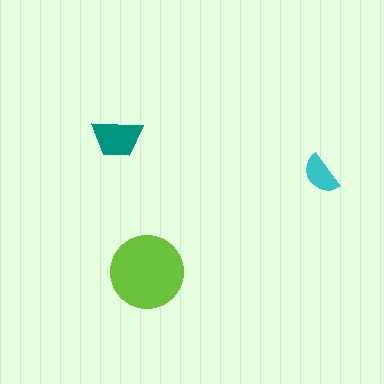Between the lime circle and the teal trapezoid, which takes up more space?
The lime circle.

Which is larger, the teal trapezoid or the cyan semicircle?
The teal trapezoid.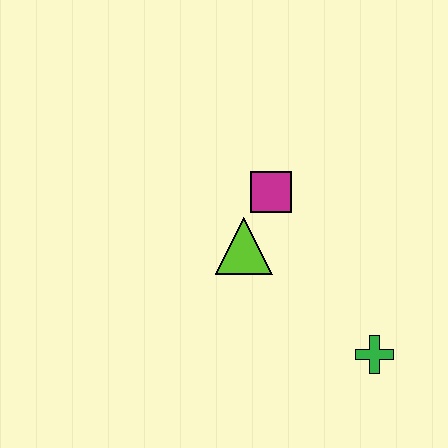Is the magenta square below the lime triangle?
No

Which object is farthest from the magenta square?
The green cross is farthest from the magenta square.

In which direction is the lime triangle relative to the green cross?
The lime triangle is to the left of the green cross.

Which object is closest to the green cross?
The lime triangle is closest to the green cross.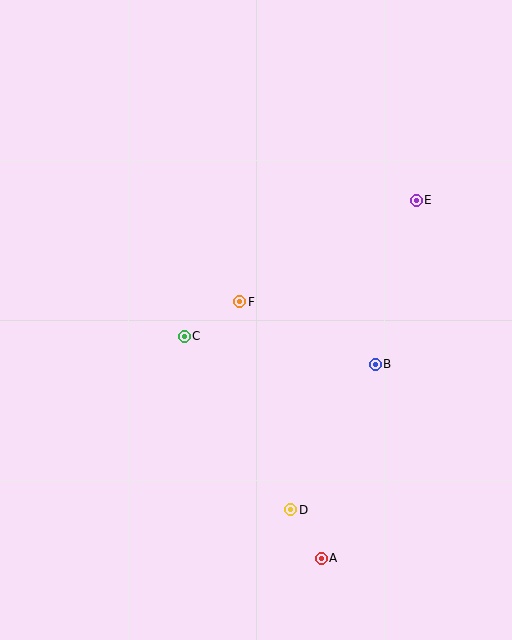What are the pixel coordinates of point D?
Point D is at (291, 510).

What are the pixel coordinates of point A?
Point A is at (321, 558).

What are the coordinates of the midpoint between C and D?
The midpoint between C and D is at (237, 423).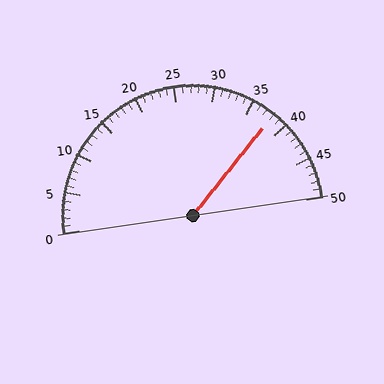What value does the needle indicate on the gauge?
The needle indicates approximately 38.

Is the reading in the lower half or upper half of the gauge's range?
The reading is in the upper half of the range (0 to 50).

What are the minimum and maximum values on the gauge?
The gauge ranges from 0 to 50.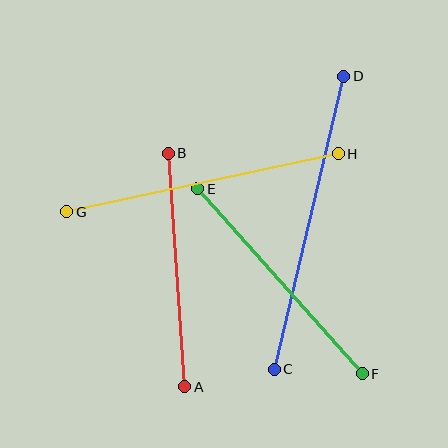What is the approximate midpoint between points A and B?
The midpoint is at approximately (177, 270) pixels.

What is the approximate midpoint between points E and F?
The midpoint is at approximately (280, 281) pixels.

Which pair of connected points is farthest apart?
Points C and D are farthest apart.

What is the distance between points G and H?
The distance is approximately 277 pixels.